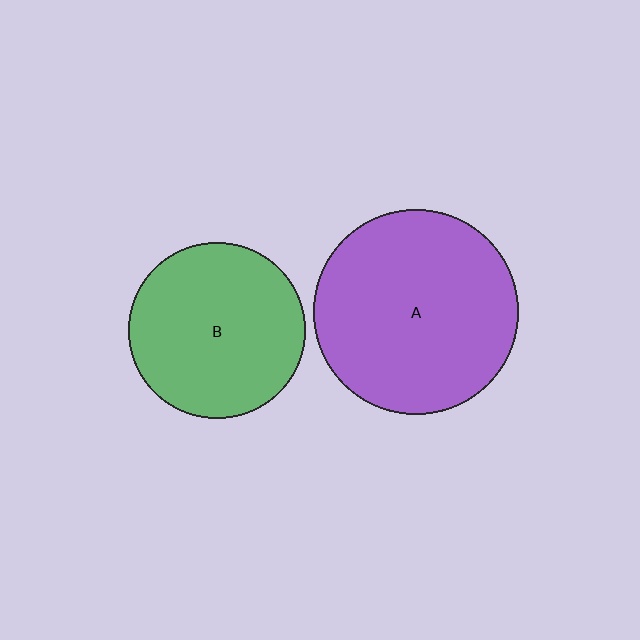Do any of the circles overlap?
No, none of the circles overlap.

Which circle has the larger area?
Circle A (purple).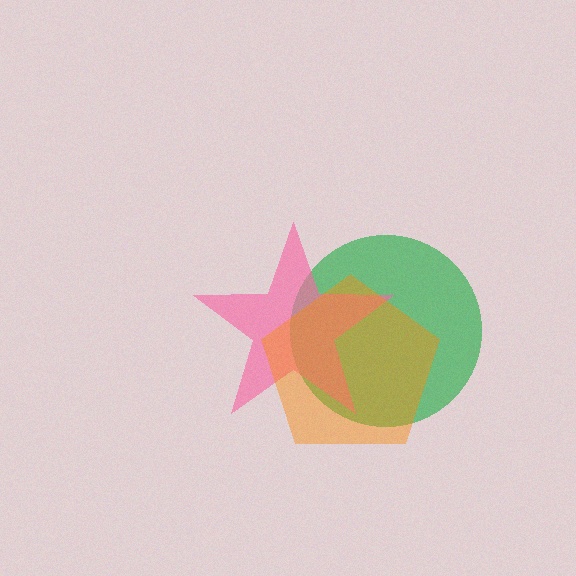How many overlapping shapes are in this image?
There are 3 overlapping shapes in the image.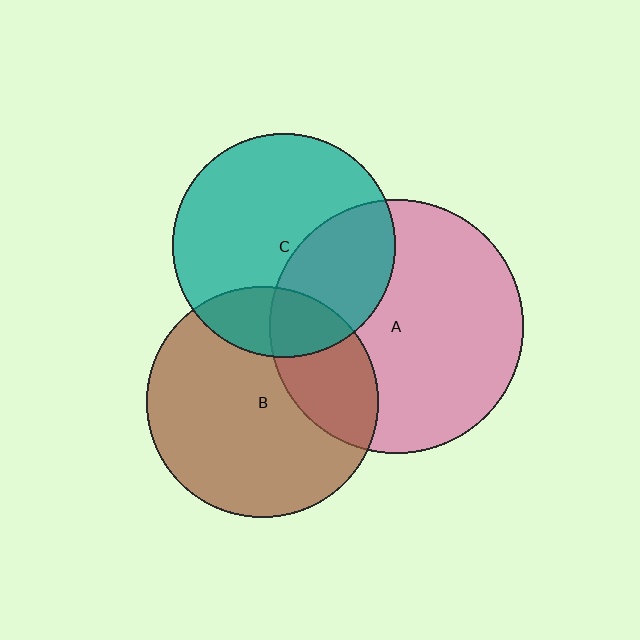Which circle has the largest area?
Circle A (pink).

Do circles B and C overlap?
Yes.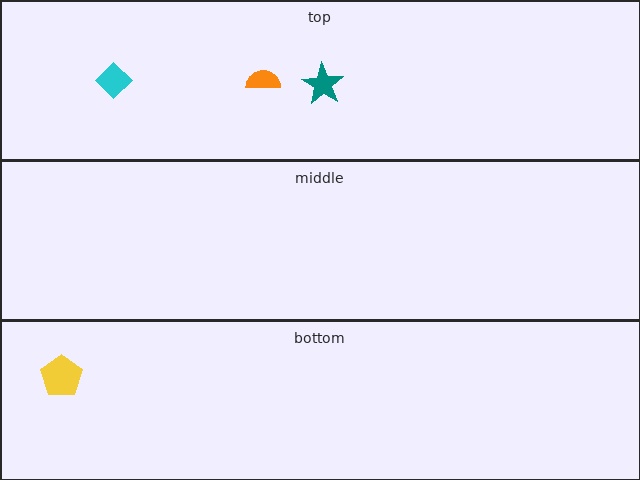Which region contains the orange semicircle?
The top region.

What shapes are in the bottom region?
The yellow pentagon.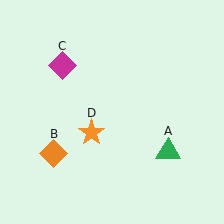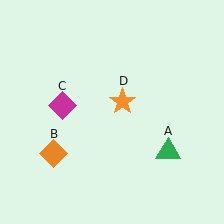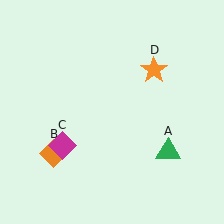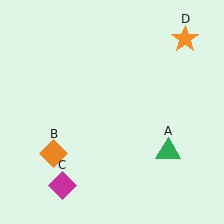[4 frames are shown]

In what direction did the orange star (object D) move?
The orange star (object D) moved up and to the right.